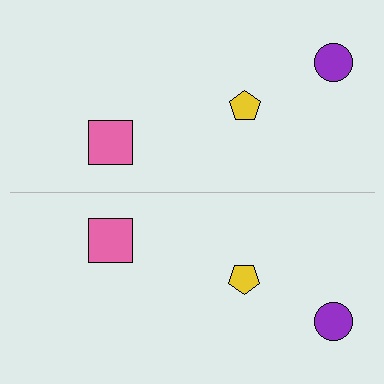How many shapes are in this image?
There are 6 shapes in this image.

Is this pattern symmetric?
Yes, this pattern has bilateral (reflection) symmetry.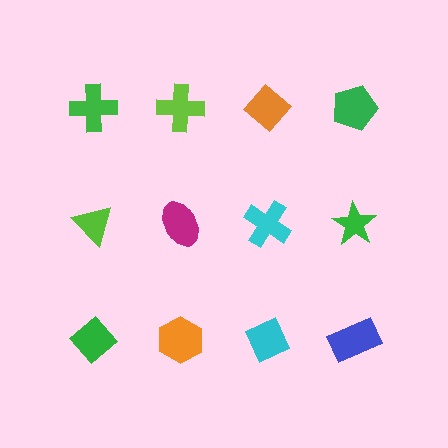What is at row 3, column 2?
An orange hexagon.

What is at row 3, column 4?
A blue rectangle.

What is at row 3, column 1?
A green diamond.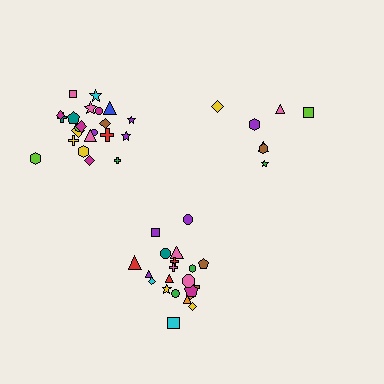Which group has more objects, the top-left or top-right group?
The top-left group.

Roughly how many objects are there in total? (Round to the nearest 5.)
Roughly 50 objects in total.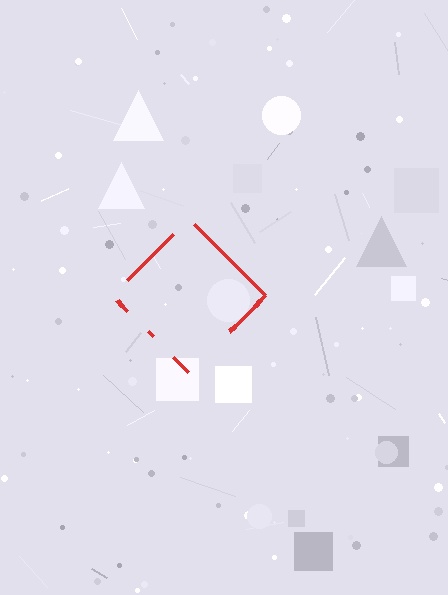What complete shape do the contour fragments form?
The contour fragments form a diamond.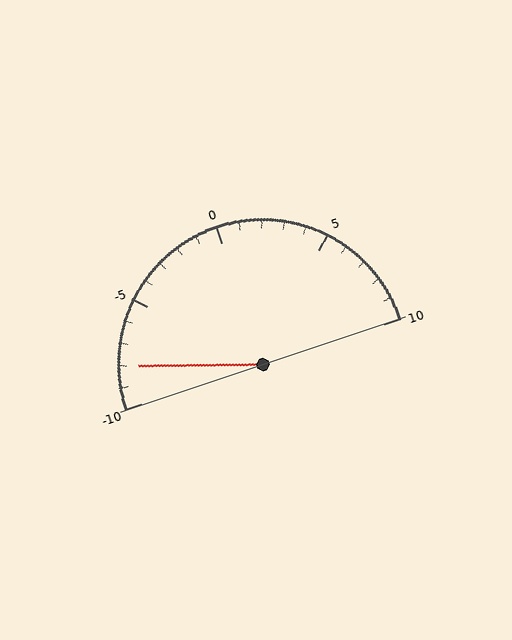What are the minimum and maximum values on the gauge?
The gauge ranges from -10 to 10.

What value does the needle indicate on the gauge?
The needle indicates approximately -8.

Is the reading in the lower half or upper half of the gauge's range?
The reading is in the lower half of the range (-10 to 10).